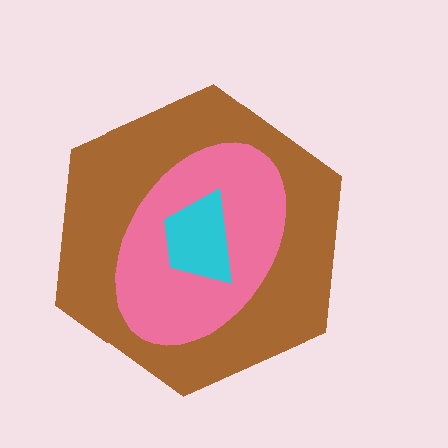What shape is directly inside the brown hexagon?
The pink ellipse.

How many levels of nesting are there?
3.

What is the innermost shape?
The cyan trapezoid.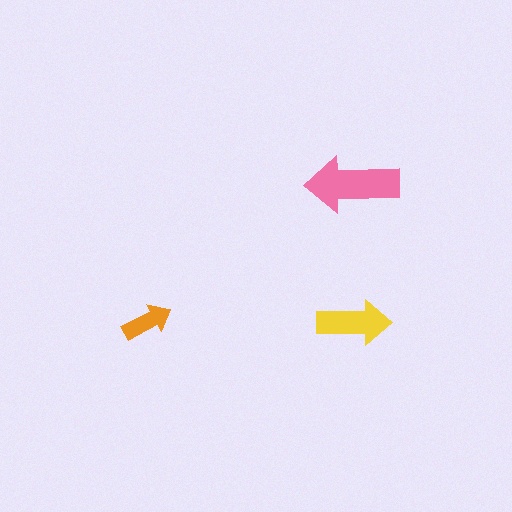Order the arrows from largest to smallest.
the pink one, the yellow one, the orange one.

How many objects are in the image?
There are 3 objects in the image.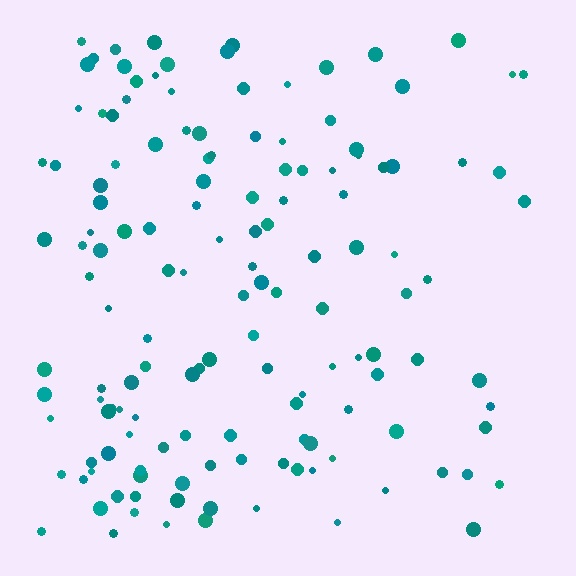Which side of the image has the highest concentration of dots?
The left.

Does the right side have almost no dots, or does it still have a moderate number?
Still a moderate number, just noticeably fewer than the left.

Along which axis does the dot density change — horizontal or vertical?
Horizontal.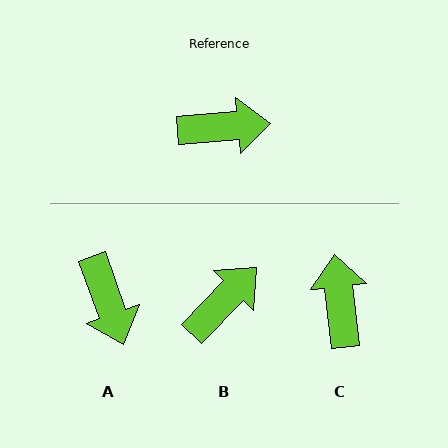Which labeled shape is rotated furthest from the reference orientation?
C, about 92 degrees away.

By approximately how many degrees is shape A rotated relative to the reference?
Approximately 75 degrees clockwise.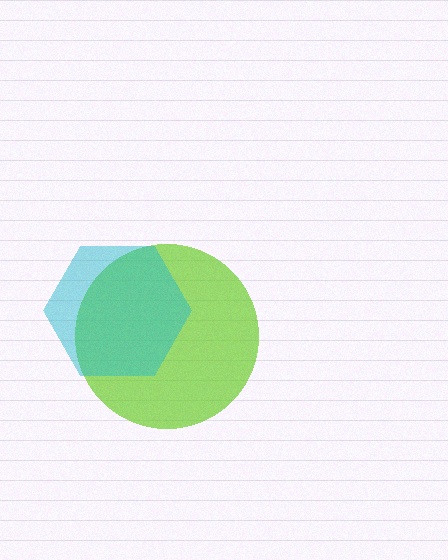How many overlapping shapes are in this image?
There are 2 overlapping shapes in the image.